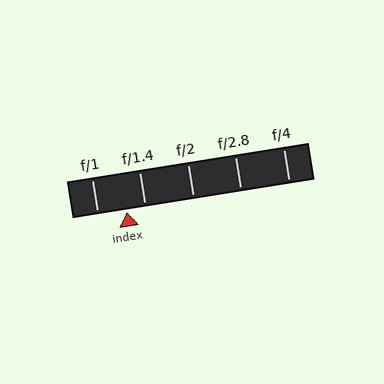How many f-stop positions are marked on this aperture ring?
There are 5 f-stop positions marked.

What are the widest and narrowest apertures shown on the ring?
The widest aperture shown is f/1 and the narrowest is f/4.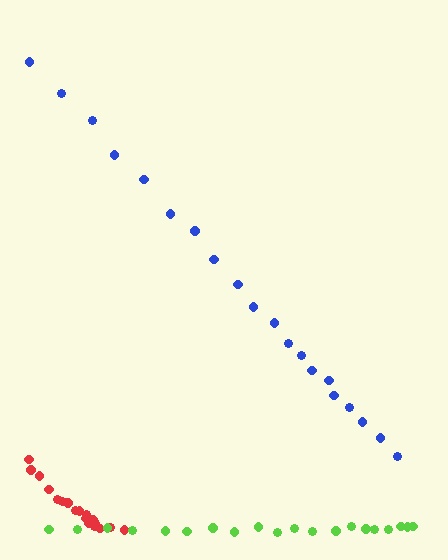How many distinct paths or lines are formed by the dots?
There are 3 distinct paths.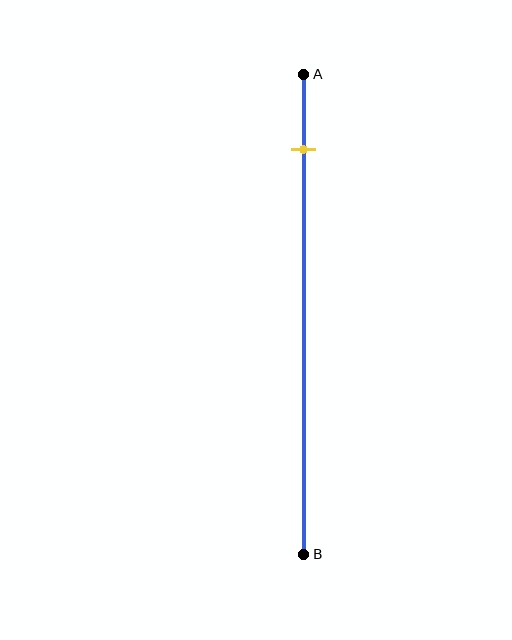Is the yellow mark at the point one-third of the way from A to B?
No, the mark is at about 15% from A, not at the 33% one-third point.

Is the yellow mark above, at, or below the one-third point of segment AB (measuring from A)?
The yellow mark is above the one-third point of segment AB.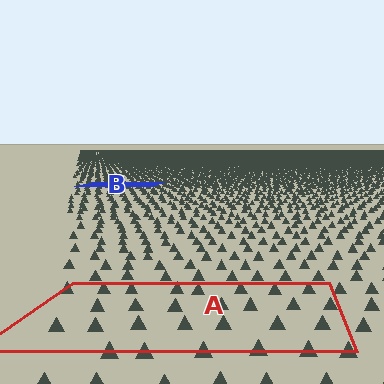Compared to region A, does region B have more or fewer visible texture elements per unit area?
Region B has more texture elements per unit area — they are packed more densely because it is farther away.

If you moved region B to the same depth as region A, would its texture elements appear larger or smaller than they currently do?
They would appear larger. At a closer depth, the same texture elements are projected at a bigger on-screen size.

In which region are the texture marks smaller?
The texture marks are smaller in region B, because it is farther away.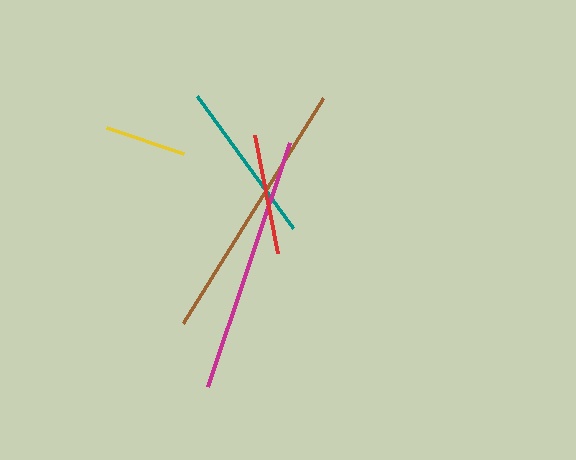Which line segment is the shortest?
The yellow line is the shortest at approximately 81 pixels.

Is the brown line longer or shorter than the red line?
The brown line is longer than the red line.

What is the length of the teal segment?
The teal segment is approximately 163 pixels long.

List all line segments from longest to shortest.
From longest to shortest: brown, magenta, teal, red, yellow.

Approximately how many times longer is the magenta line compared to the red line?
The magenta line is approximately 2.1 times the length of the red line.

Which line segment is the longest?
The brown line is the longest at approximately 264 pixels.